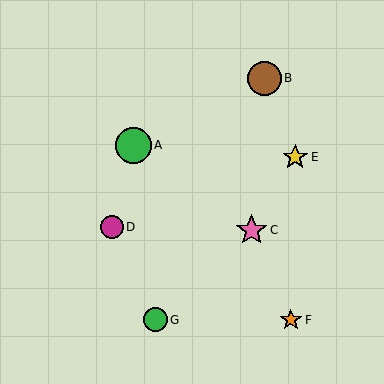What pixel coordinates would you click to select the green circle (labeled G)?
Click at (155, 320) to select the green circle G.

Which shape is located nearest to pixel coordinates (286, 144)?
The yellow star (labeled E) at (295, 157) is nearest to that location.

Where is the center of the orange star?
The center of the orange star is at (291, 320).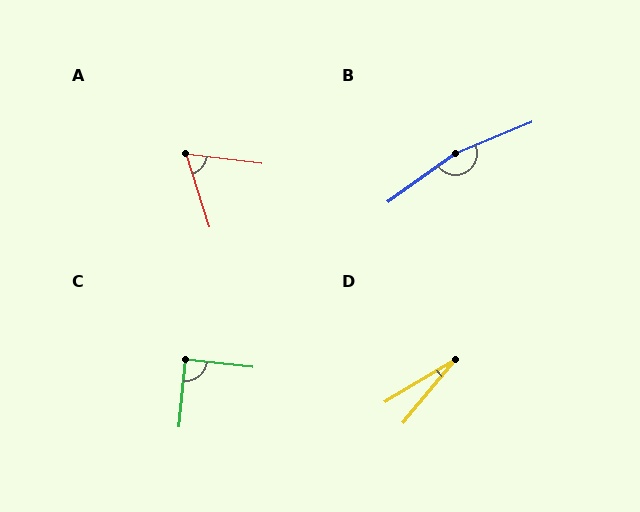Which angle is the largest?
B, at approximately 166 degrees.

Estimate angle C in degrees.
Approximately 90 degrees.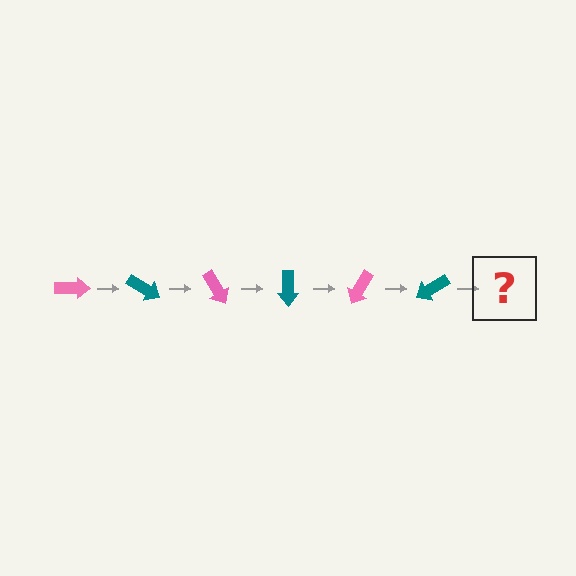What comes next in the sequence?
The next element should be a pink arrow, rotated 180 degrees from the start.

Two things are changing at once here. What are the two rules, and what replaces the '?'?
The two rules are that it rotates 30 degrees each step and the color cycles through pink and teal. The '?' should be a pink arrow, rotated 180 degrees from the start.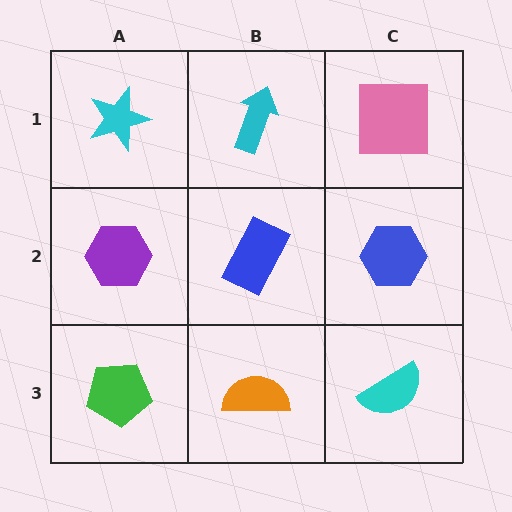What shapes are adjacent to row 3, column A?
A purple hexagon (row 2, column A), an orange semicircle (row 3, column B).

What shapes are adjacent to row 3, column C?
A blue hexagon (row 2, column C), an orange semicircle (row 3, column B).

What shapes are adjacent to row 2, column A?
A cyan star (row 1, column A), a green pentagon (row 3, column A), a blue rectangle (row 2, column B).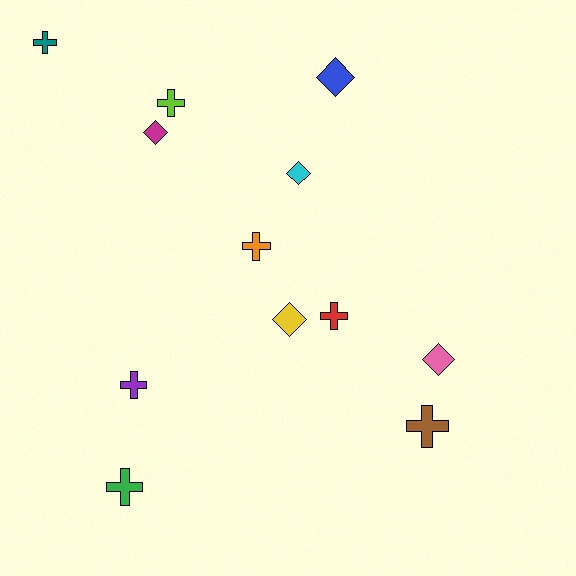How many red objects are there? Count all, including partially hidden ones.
There is 1 red object.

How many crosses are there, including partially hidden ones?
There are 7 crosses.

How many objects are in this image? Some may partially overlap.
There are 12 objects.